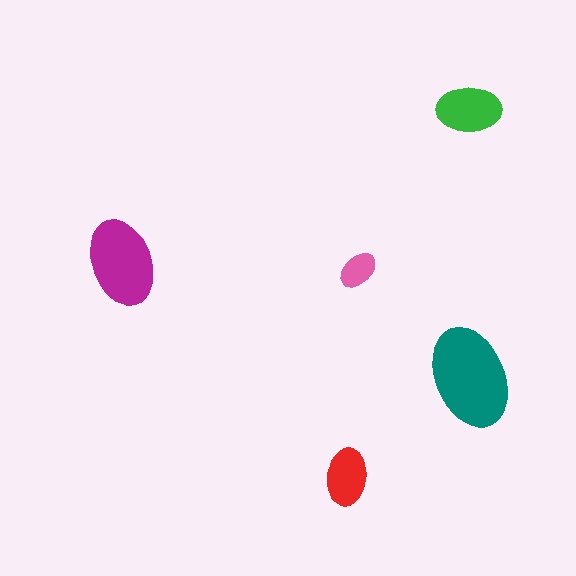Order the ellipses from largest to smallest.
the teal one, the magenta one, the green one, the red one, the pink one.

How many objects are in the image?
There are 5 objects in the image.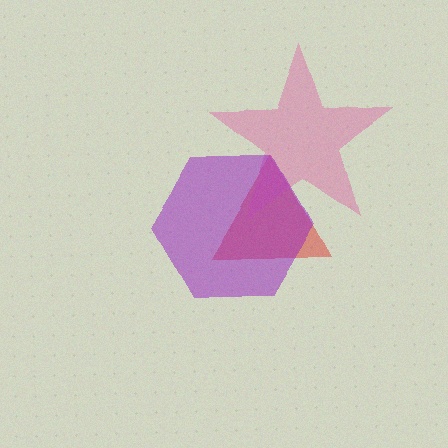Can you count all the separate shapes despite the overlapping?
Yes, there are 3 separate shapes.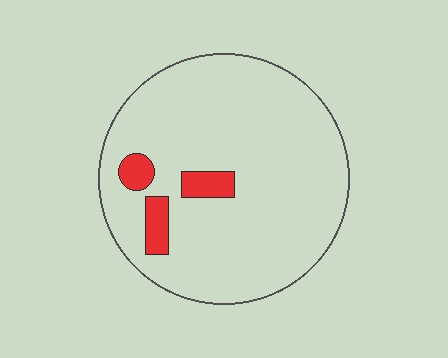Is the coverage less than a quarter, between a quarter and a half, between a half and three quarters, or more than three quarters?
Less than a quarter.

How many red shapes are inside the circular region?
3.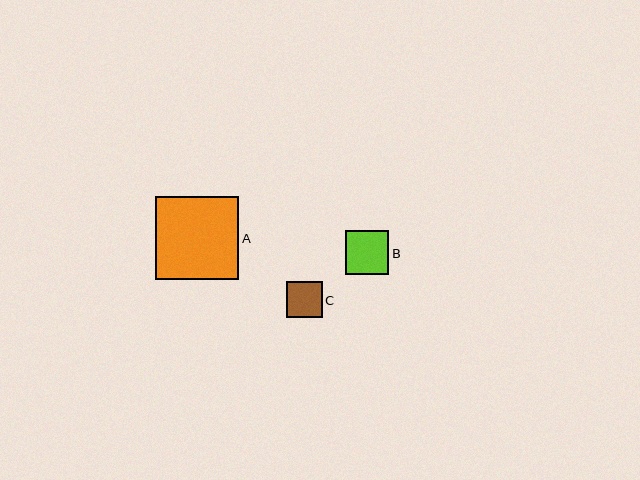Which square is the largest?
Square A is the largest with a size of approximately 83 pixels.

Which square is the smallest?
Square C is the smallest with a size of approximately 36 pixels.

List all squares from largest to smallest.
From largest to smallest: A, B, C.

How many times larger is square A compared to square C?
Square A is approximately 2.3 times the size of square C.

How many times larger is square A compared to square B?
Square A is approximately 1.9 times the size of square B.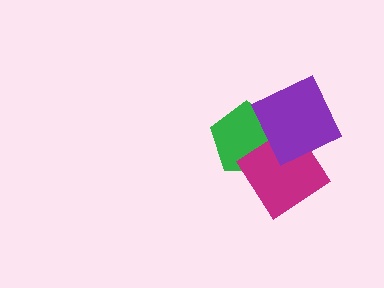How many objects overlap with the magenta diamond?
2 objects overlap with the magenta diamond.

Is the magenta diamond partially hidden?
Yes, it is partially covered by another shape.